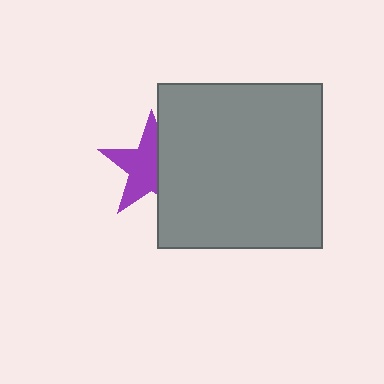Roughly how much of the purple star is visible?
About half of it is visible (roughly 61%).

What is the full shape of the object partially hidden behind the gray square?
The partially hidden object is a purple star.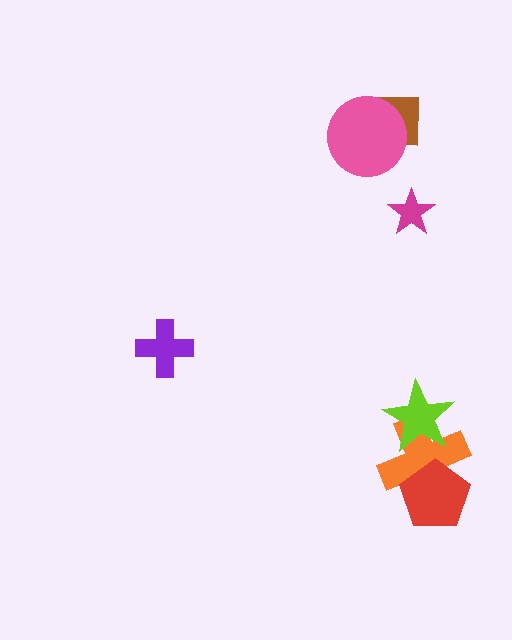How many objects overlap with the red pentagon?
1 object overlaps with the red pentagon.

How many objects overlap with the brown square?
1 object overlaps with the brown square.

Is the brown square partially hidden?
Yes, it is partially covered by another shape.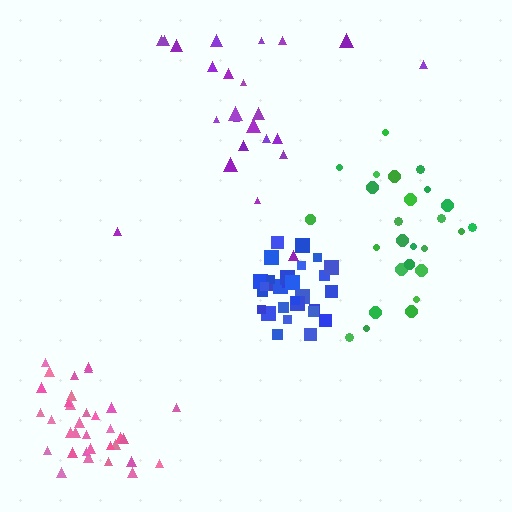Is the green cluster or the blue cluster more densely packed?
Blue.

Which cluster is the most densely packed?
Blue.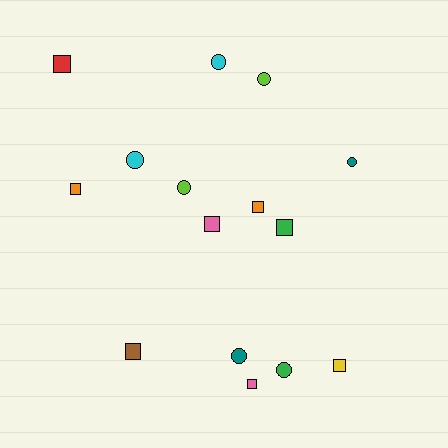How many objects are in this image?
There are 15 objects.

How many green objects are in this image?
There are 2 green objects.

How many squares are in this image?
There are 8 squares.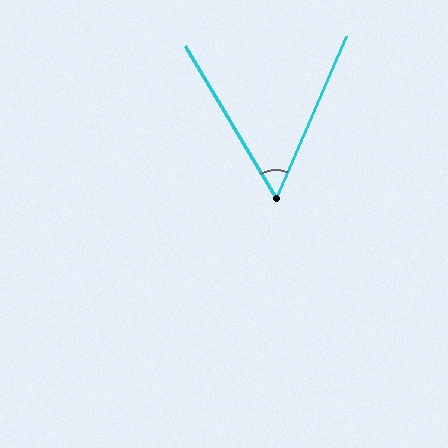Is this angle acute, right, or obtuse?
It is acute.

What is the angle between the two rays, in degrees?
Approximately 54 degrees.